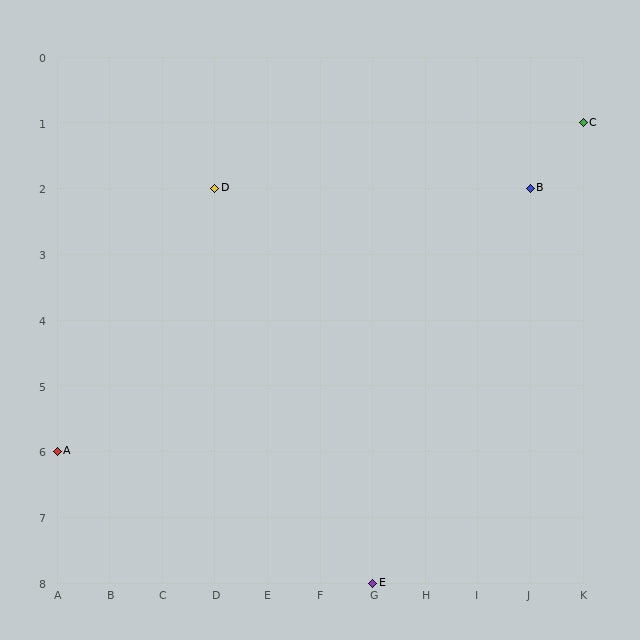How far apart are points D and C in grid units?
Points D and C are 7 columns and 1 row apart (about 7.1 grid units diagonally).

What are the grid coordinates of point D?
Point D is at grid coordinates (D, 2).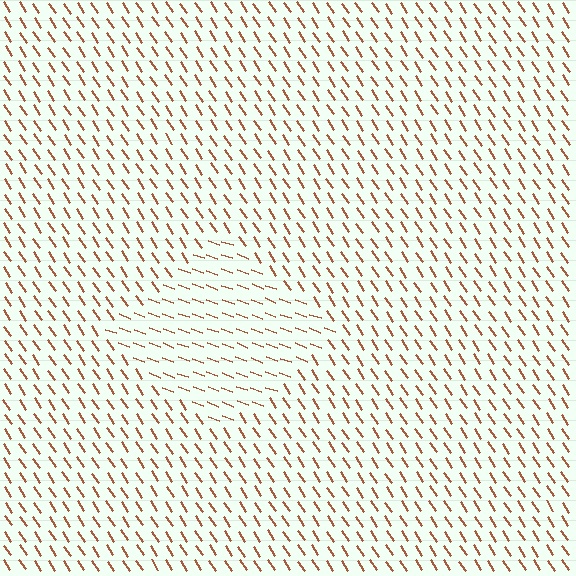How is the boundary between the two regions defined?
The boundary is defined purely by a change in line orientation (approximately 36 degrees difference). All lines are the same color and thickness.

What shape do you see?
I see a diamond.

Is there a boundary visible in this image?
Yes, there is a texture boundary formed by a change in line orientation.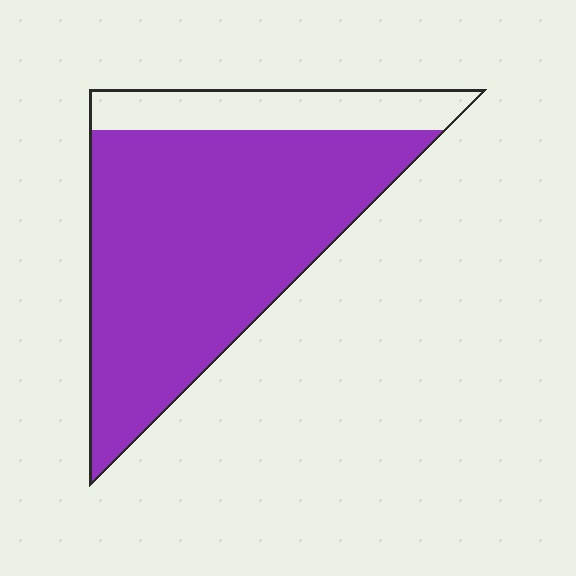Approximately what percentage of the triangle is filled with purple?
Approximately 80%.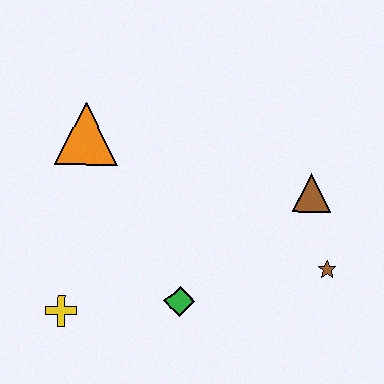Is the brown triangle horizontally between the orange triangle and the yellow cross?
No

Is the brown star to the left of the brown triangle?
No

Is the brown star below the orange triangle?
Yes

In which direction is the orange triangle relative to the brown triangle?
The orange triangle is to the left of the brown triangle.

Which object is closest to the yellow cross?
The green diamond is closest to the yellow cross.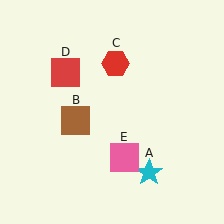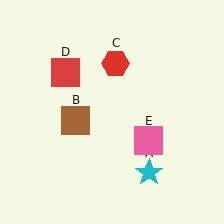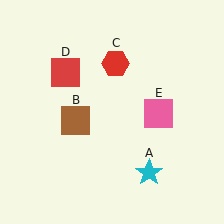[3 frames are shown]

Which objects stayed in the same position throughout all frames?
Cyan star (object A) and brown square (object B) and red hexagon (object C) and red square (object D) remained stationary.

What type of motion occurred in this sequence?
The pink square (object E) rotated counterclockwise around the center of the scene.